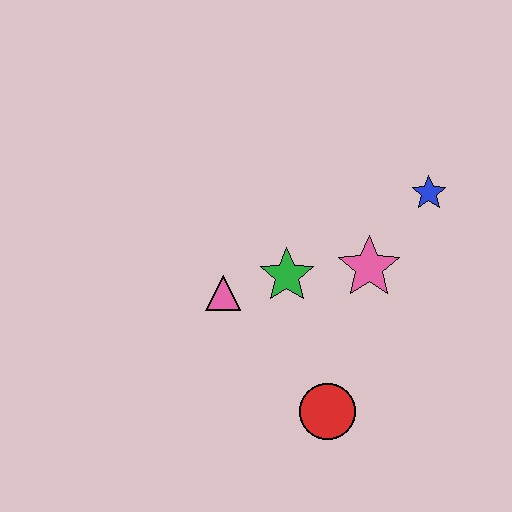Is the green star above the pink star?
No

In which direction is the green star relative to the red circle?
The green star is above the red circle.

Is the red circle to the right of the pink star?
No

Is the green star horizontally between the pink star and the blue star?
No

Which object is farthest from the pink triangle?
The blue star is farthest from the pink triangle.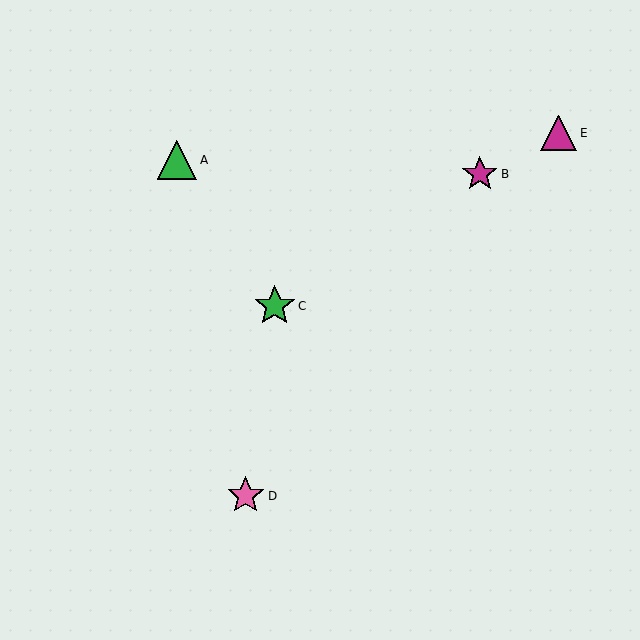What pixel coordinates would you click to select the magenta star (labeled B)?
Click at (480, 174) to select the magenta star B.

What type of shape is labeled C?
Shape C is a green star.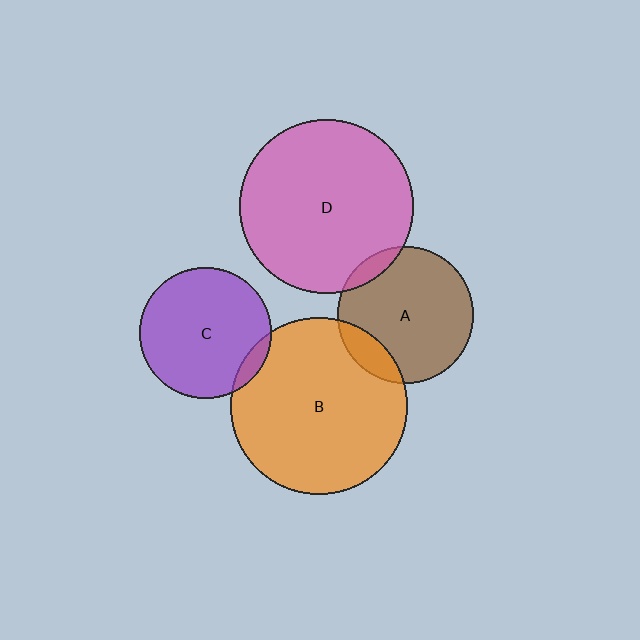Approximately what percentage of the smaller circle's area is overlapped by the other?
Approximately 5%.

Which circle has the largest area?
Circle B (orange).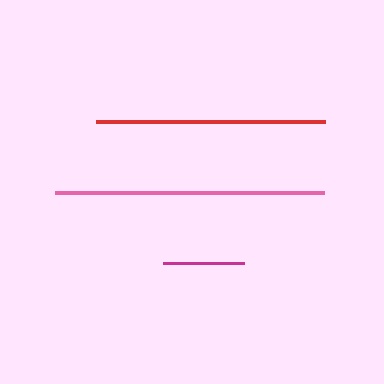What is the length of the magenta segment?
The magenta segment is approximately 81 pixels long.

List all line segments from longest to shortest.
From longest to shortest: pink, red, magenta.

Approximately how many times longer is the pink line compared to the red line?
The pink line is approximately 1.2 times the length of the red line.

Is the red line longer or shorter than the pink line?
The pink line is longer than the red line.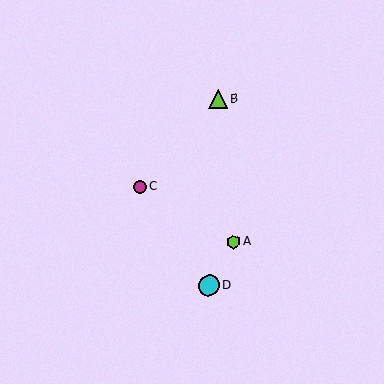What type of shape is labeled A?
Shape A is a lime hexagon.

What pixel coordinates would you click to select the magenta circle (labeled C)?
Click at (140, 187) to select the magenta circle C.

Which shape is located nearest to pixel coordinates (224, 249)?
The lime hexagon (labeled A) at (233, 242) is nearest to that location.